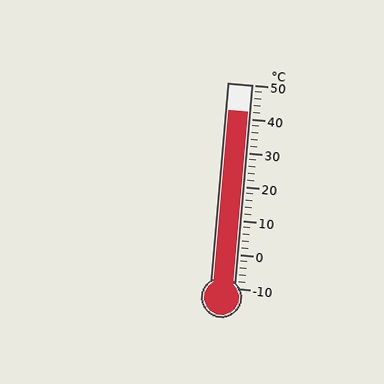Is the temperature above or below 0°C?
The temperature is above 0°C.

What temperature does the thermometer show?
The thermometer shows approximately 42°C.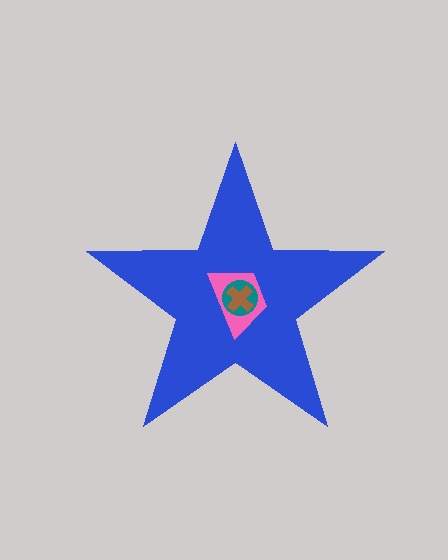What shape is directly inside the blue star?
The pink trapezoid.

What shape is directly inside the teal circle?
The brown cross.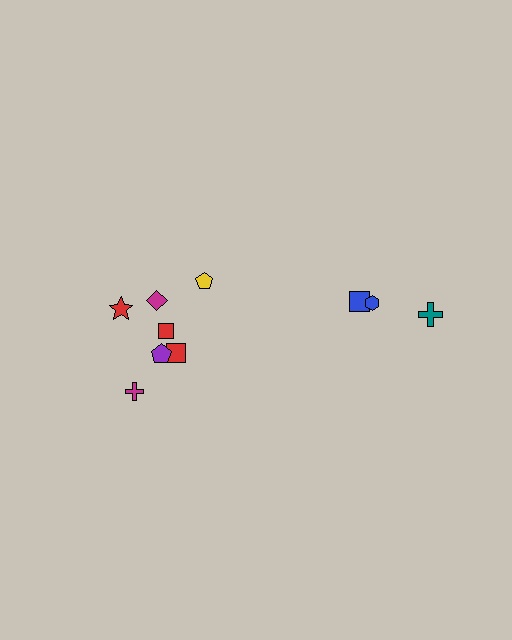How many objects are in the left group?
There are 7 objects.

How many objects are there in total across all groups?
There are 10 objects.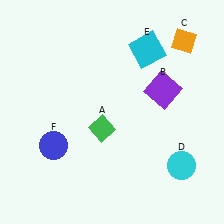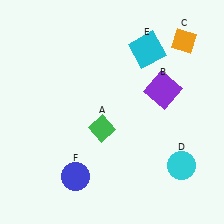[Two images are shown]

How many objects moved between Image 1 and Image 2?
1 object moved between the two images.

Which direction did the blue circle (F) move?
The blue circle (F) moved down.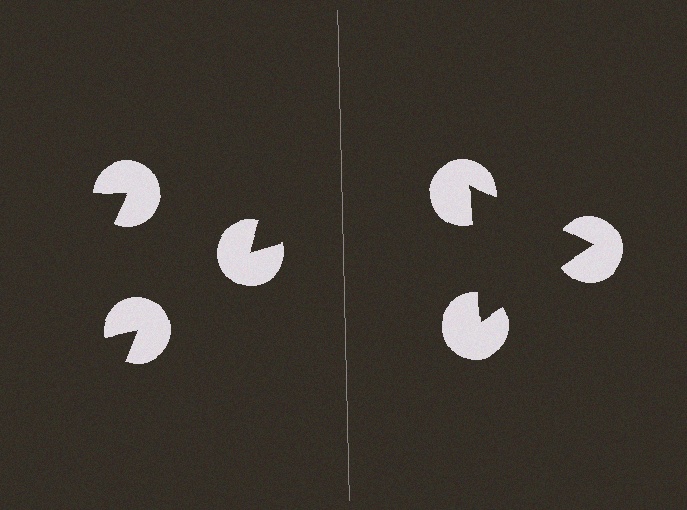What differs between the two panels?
The pac-man discs are positioned identically on both sides; only the wedge orientations differ. On the right they align to a triangle; on the left they are misaligned.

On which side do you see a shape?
An illusory triangle appears on the right side. On the left side the wedge cuts are rotated, so no coherent shape forms.